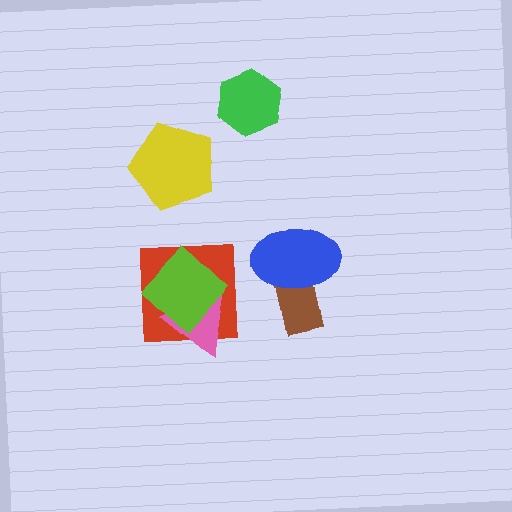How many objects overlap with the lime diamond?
2 objects overlap with the lime diamond.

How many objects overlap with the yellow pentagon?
0 objects overlap with the yellow pentagon.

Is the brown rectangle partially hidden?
Yes, it is partially covered by another shape.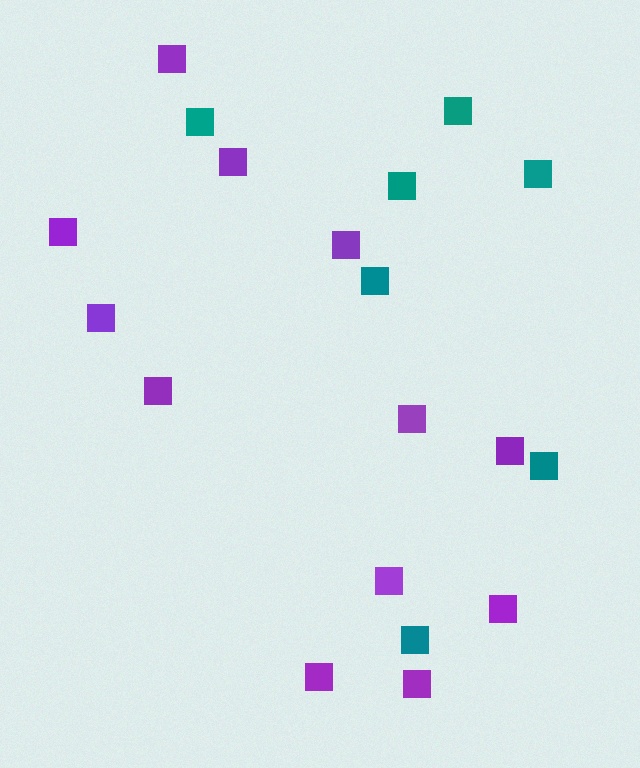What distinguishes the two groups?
There are 2 groups: one group of teal squares (7) and one group of purple squares (12).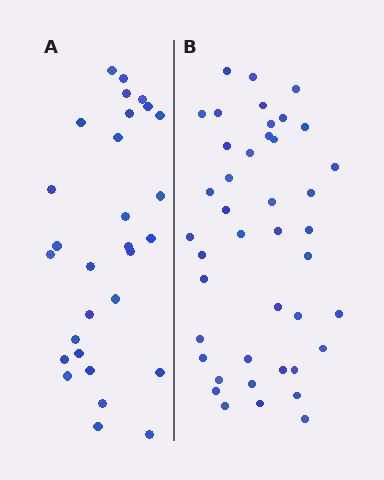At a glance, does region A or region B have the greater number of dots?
Region B (the right region) has more dots.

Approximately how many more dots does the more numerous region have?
Region B has approximately 15 more dots than region A.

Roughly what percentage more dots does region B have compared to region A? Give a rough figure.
About 45% more.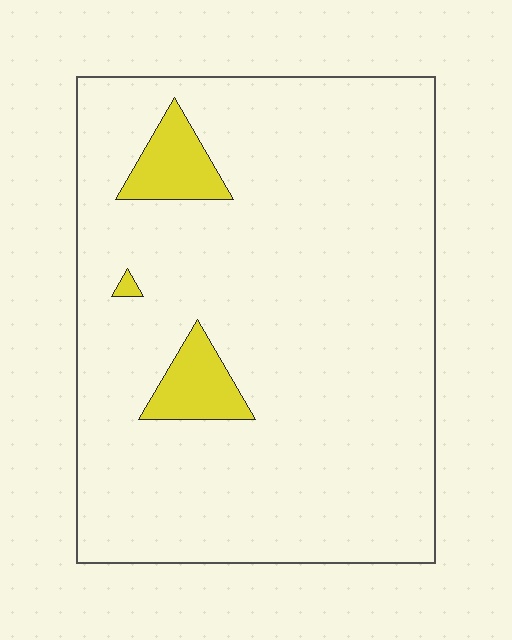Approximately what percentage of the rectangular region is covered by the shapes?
Approximately 5%.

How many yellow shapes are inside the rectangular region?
3.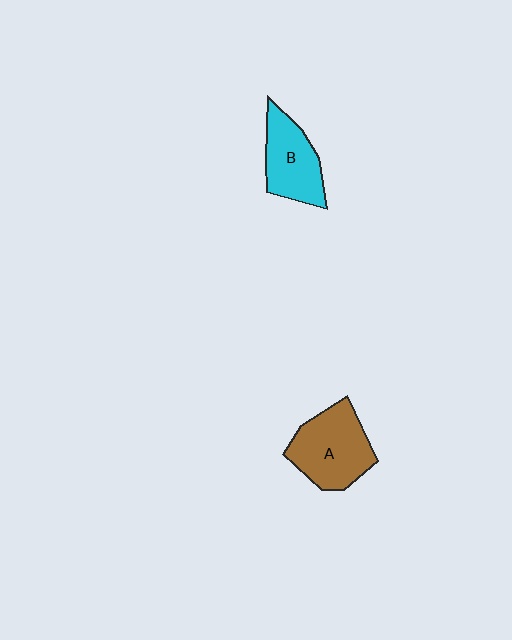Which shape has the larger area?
Shape A (brown).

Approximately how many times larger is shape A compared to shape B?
Approximately 1.2 times.